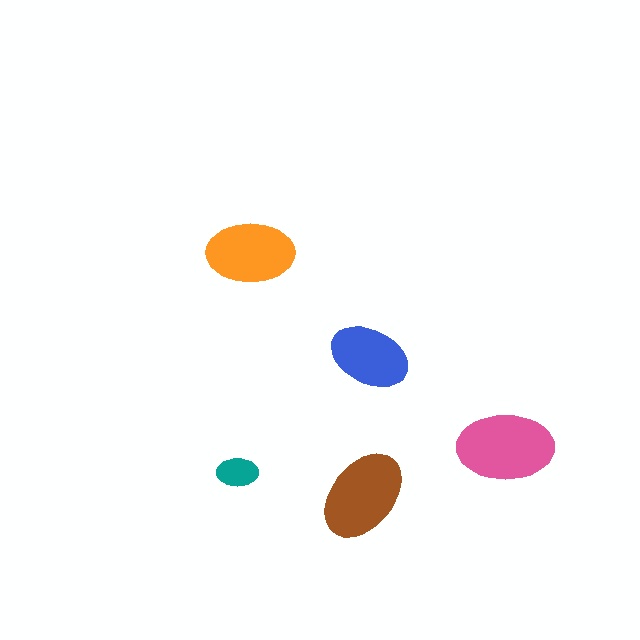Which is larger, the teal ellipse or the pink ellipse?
The pink one.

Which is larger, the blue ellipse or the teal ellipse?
The blue one.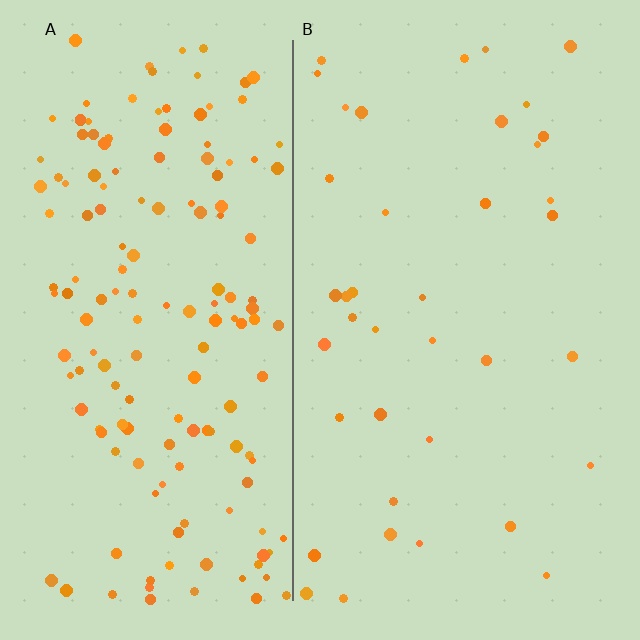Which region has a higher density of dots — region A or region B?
A (the left).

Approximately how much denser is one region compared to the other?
Approximately 4.1× — region A over region B.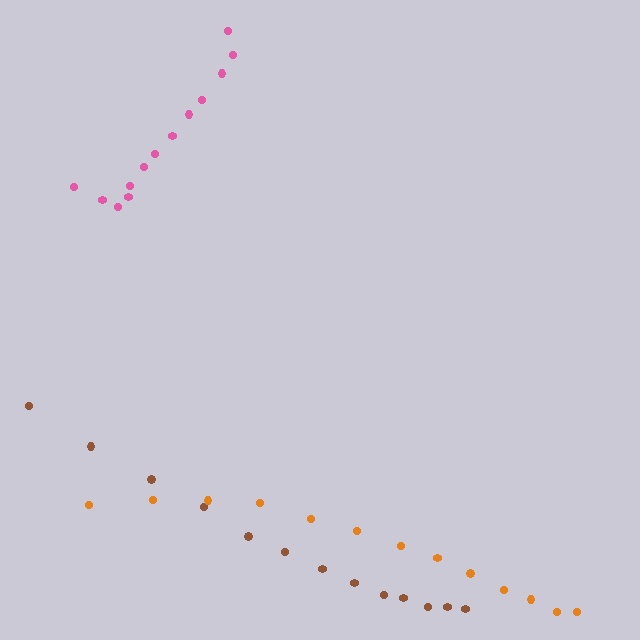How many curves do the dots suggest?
There are 3 distinct paths.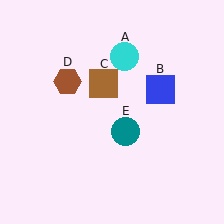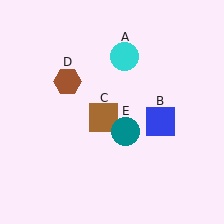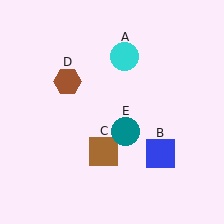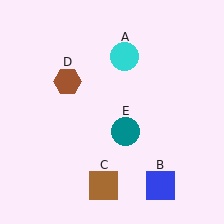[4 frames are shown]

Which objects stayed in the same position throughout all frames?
Cyan circle (object A) and brown hexagon (object D) and teal circle (object E) remained stationary.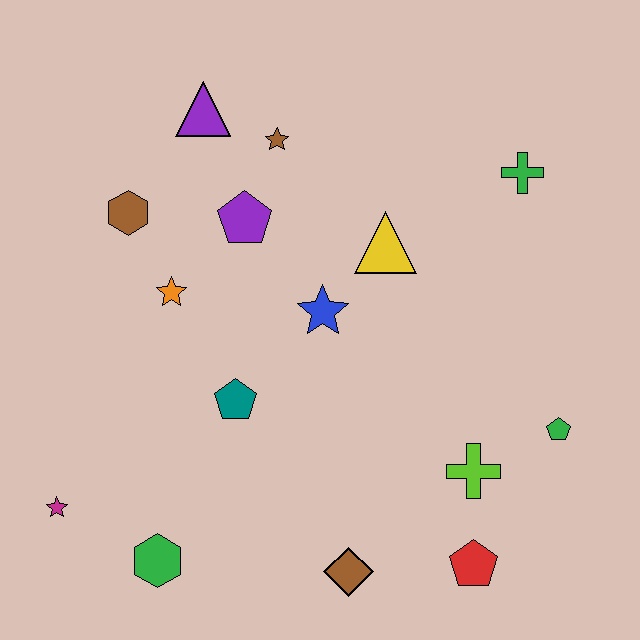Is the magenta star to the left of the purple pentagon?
Yes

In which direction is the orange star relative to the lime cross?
The orange star is to the left of the lime cross.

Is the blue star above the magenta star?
Yes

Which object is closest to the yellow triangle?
The blue star is closest to the yellow triangle.